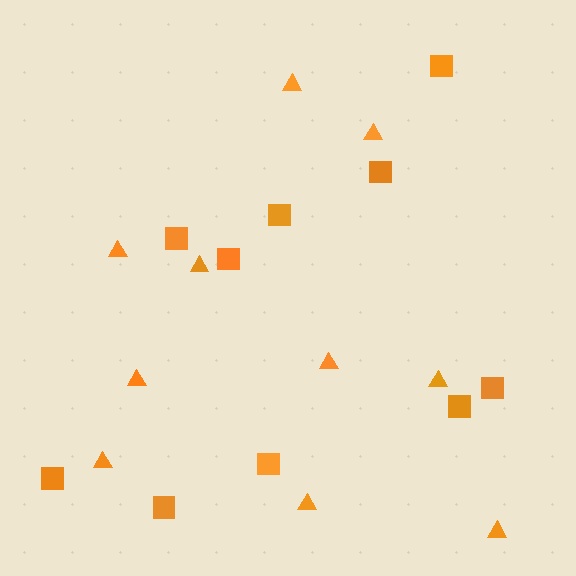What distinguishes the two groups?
There are 2 groups: one group of squares (10) and one group of triangles (10).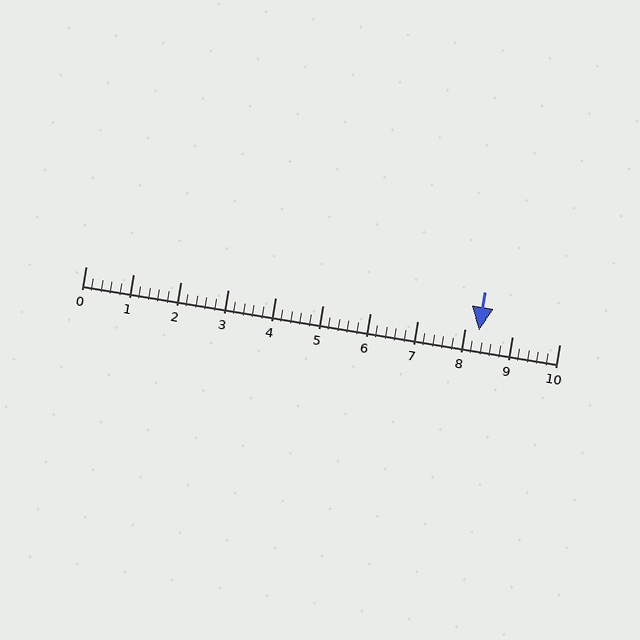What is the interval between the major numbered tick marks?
The major tick marks are spaced 1 units apart.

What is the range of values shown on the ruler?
The ruler shows values from 0 to 10.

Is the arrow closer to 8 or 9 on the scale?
The arrow is closer to 8.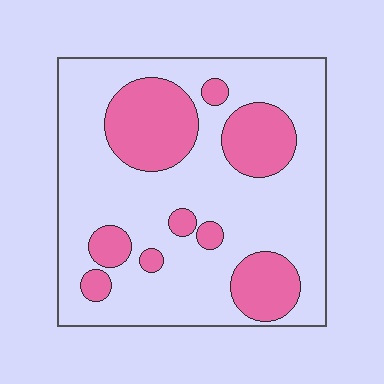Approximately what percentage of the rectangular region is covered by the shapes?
Approximately 30%.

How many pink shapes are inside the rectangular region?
9.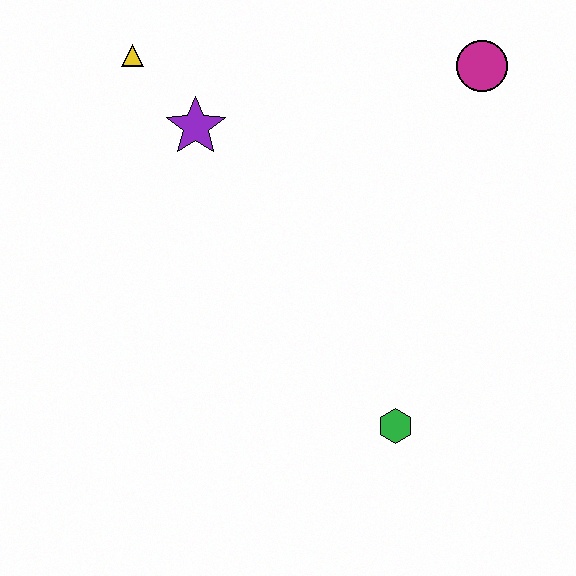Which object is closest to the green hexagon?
The purple star is closest to the green hexagon.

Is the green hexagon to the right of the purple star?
Yes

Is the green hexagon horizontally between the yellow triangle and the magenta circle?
Yes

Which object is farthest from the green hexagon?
The yellow triangle is farthest from the green hexagon.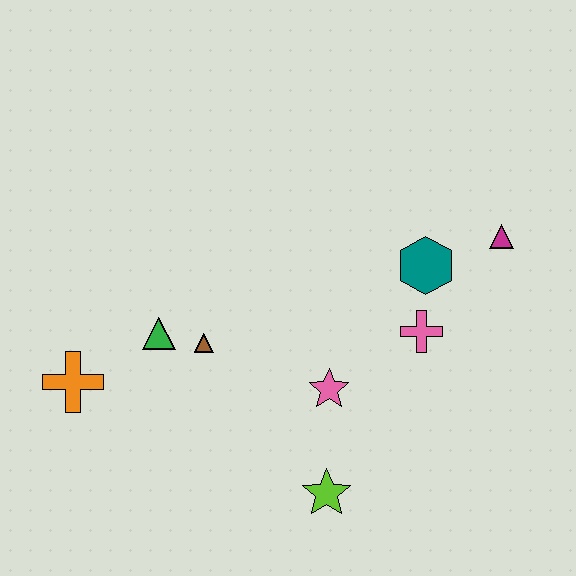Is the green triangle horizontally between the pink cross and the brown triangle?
No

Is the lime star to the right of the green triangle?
Yes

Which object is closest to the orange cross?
The green triangle is closest to the orange cross.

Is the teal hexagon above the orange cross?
Yes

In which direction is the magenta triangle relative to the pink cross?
The magenta triangle is above the pink cross.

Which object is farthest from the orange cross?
The magenta triangle is farthest from the orange cross.